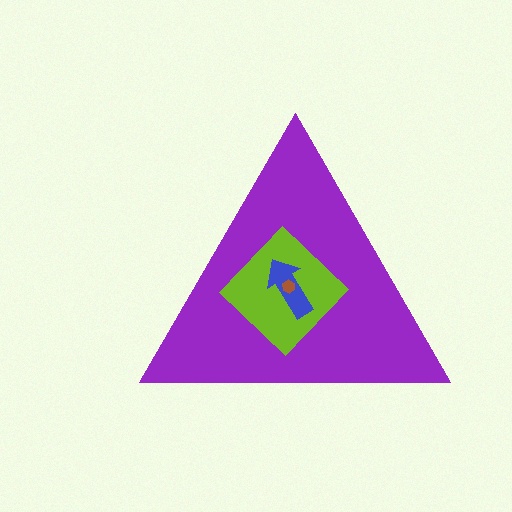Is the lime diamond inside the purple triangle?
Yes.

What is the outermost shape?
The purple triangle.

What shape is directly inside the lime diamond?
The blue arrow.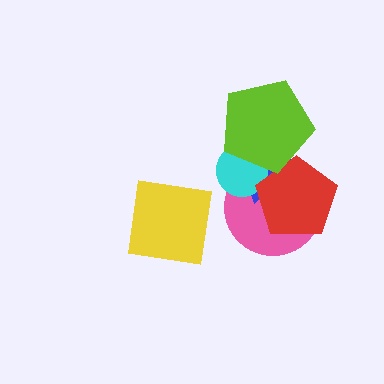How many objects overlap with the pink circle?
4 objects overlap with the pink circle.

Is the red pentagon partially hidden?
Yes, it is partially covered by another shape.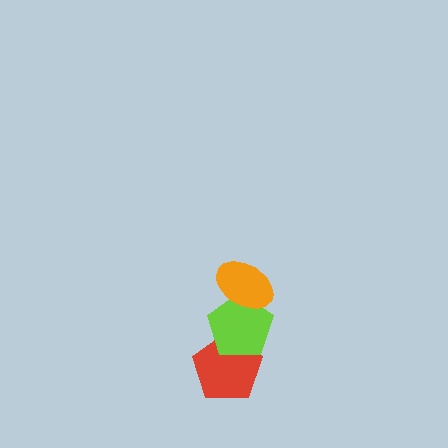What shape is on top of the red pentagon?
The lime pentagon is on top of the red pentagon.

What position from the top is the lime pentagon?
The lime pentagon is 2nd from the top.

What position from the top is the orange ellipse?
The orange ellipse is 1st from the top.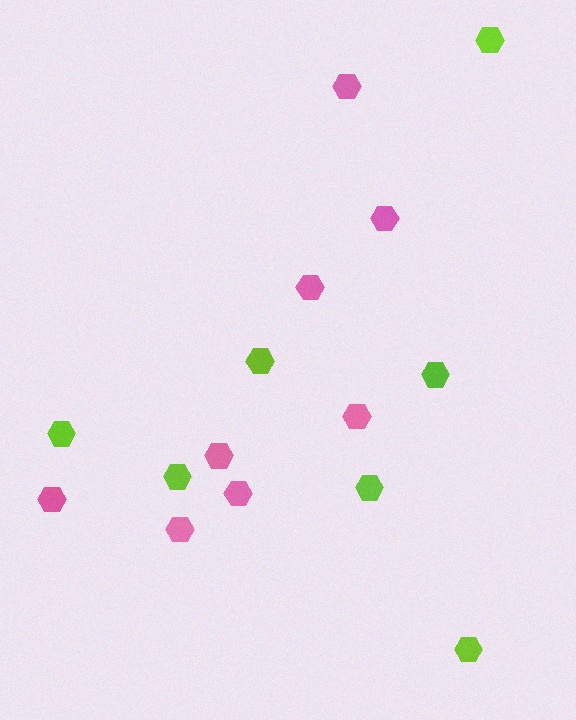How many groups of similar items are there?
There are 2 groups: one group of lime hexagons (7) and one group of pink hexagons (8).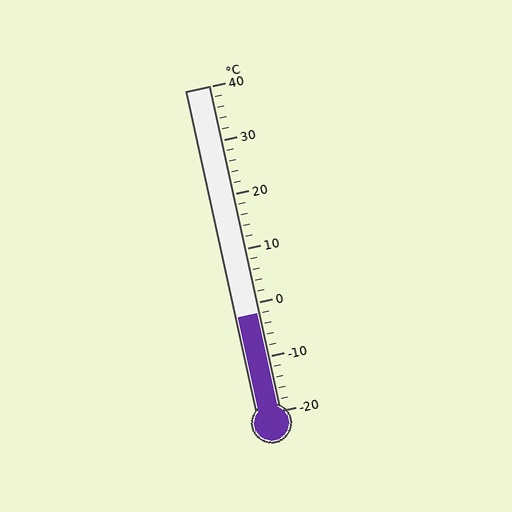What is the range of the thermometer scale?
The thermometer scale ranges from -20°C to 40°C.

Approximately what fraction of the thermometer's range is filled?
The thermometer is filled to approximately 30% of its range.